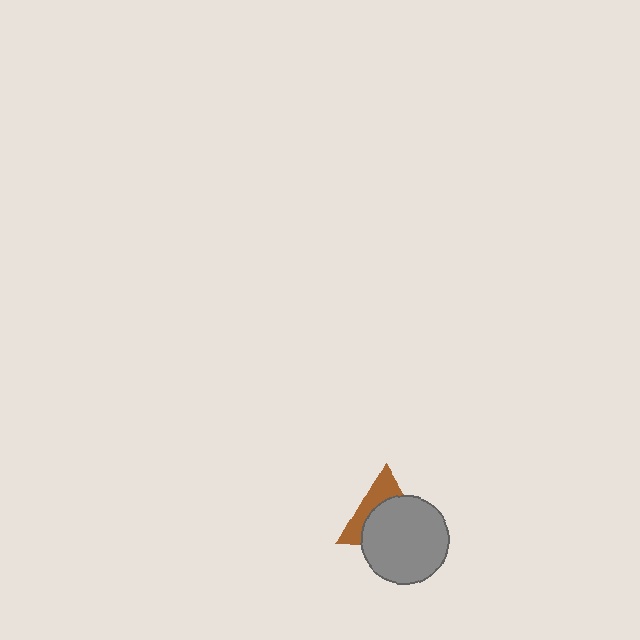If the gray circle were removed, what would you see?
You would see the complete brown triangle.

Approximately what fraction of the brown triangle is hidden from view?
Roughly 62% of the brown triangle is hidden behind the gray circle.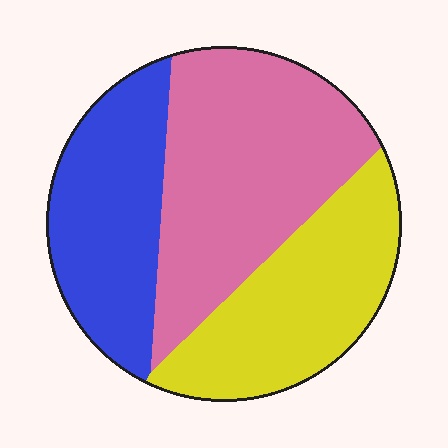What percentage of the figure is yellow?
Yellow covers around 30% of the figure.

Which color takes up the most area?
Pink, at roughly 40%.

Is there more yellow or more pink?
Pink.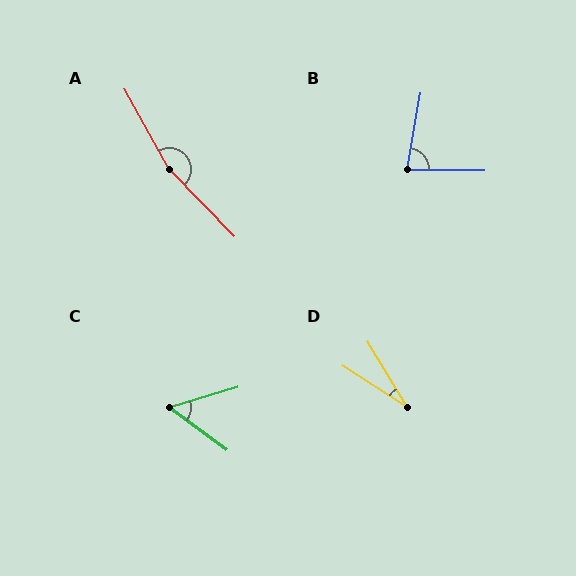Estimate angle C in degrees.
Approximately 54 degrees.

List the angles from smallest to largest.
D (26°), C (54°), B (80°), A (165°).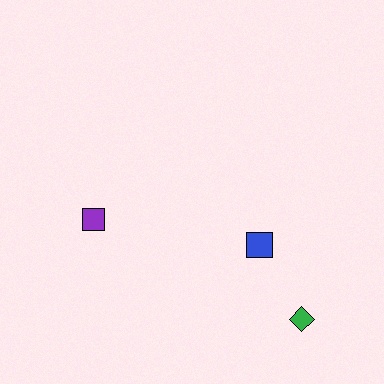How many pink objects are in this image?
There are no pink objects.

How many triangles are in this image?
There are no triangles.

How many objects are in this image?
There are 3 objects.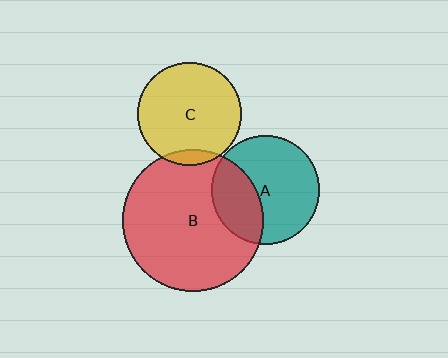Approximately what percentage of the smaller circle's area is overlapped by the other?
Approximately 10%.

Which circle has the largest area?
Circle B (red).